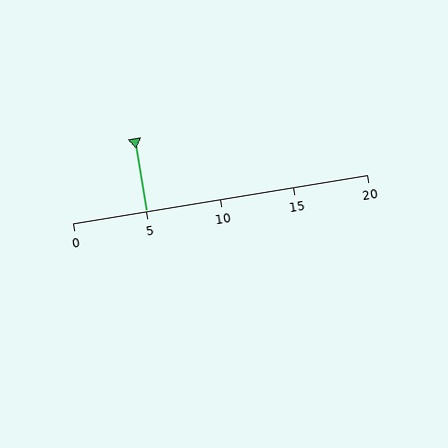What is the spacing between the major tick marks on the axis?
The major ticks are spaced 5 apart.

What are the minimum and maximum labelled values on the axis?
The axis runs from 0 to 20.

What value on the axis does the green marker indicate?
The marker indicates approximately 5.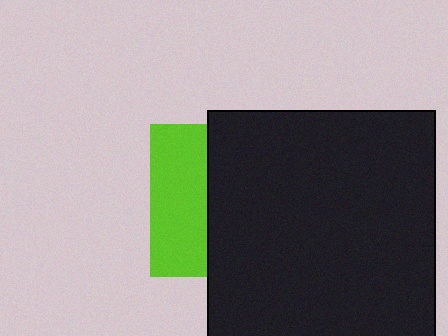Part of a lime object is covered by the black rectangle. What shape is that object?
It is a square.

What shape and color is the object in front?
The object in front is a black rectangle.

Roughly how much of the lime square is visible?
A small part of it is visible (roughly 38%).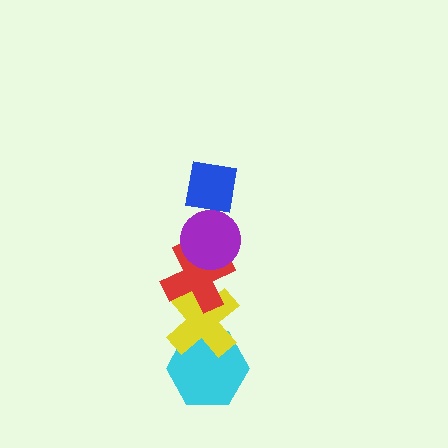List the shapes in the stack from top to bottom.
From top to bottom: the blue square, the purple circle, the red cross, the yellow cross, the cyan hexagon.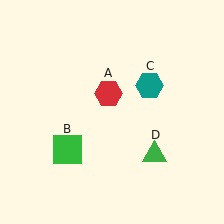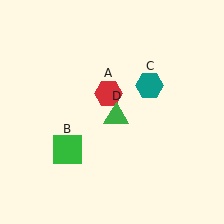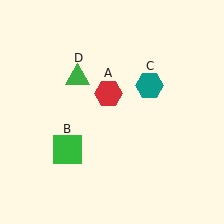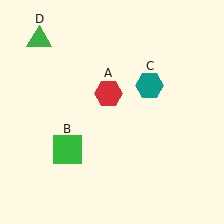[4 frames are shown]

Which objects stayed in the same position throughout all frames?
Red hexagon (object A) and green square (object B) and teal hexagon (object C) remained stationary.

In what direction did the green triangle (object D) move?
The green triangle (object D) moved up and to the left.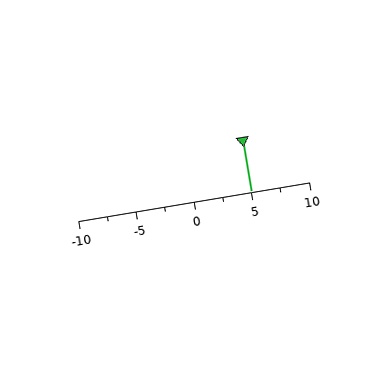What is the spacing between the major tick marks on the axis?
The major ticks are spaced 5 apart.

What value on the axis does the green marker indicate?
The marker indicates approximately 5.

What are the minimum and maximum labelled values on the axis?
The axis runs from -10 to 10.